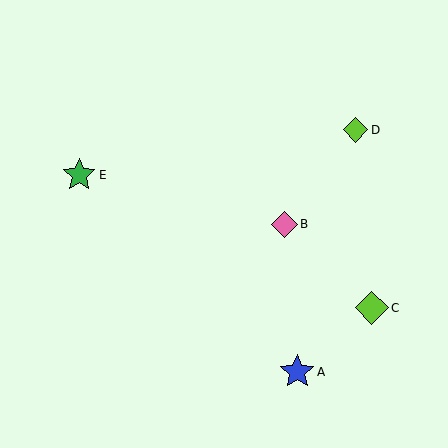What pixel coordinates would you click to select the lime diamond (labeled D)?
Click at (356, 130) to select the lime diamond D.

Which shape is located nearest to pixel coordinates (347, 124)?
The lime diamond (labeled D) at (356, 130) is nearest to that location.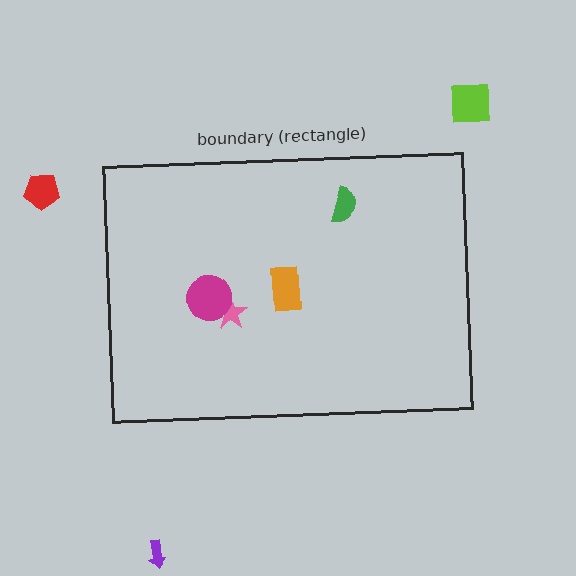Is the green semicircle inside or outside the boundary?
Inside.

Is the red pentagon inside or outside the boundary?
Outside.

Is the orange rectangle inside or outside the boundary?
Inside.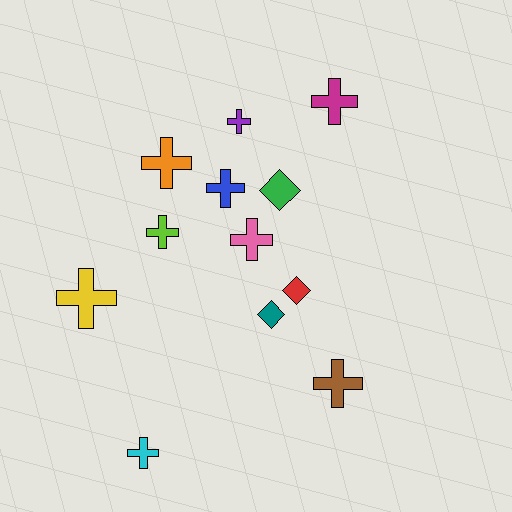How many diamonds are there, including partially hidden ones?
There are 3 diamonds.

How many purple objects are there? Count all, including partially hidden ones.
There is 1 purple object.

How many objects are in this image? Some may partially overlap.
There are 12 objects.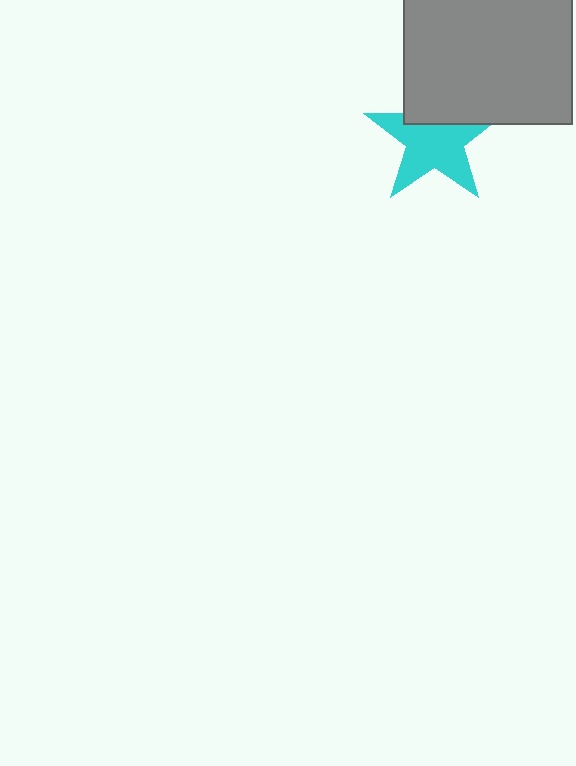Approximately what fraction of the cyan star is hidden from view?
Roughly 32% of the cyan star is hidden behind the gray square.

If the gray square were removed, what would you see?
You would see the complete cyan star.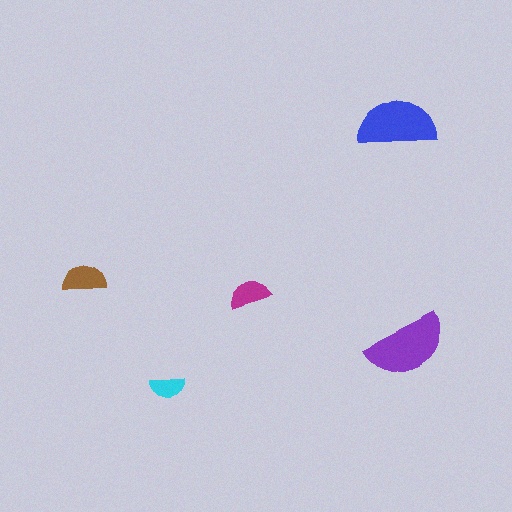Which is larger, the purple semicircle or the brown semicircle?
The purple one.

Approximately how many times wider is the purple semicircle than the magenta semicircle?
About 2 times wider.